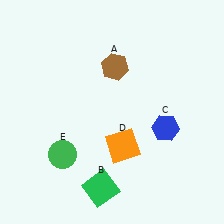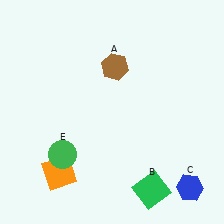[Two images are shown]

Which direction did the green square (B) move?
The green square (B) moved right.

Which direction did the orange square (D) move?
The orange square (D) moved left.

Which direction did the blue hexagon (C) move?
The blue hexagon (C) moved down.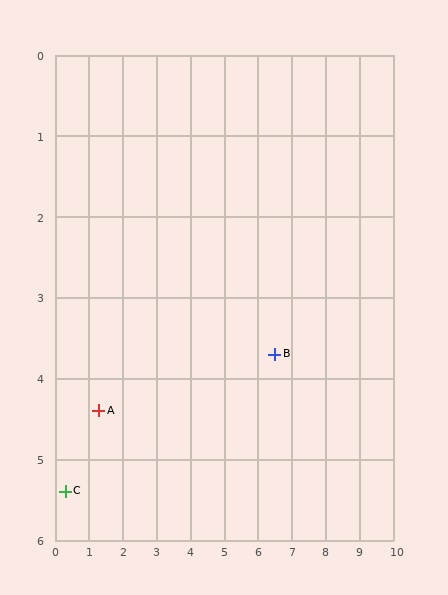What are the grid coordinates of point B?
Point B is at approximately (6.5, 3.7).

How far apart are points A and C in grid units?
Points A and C are about 1.4 grid units apart.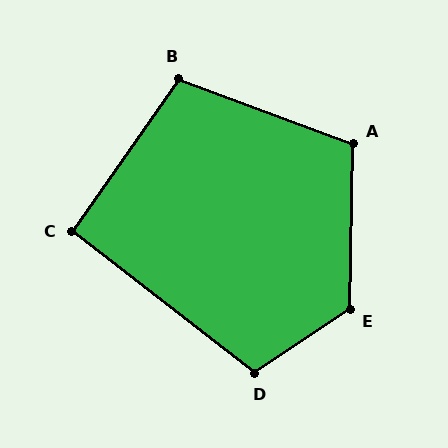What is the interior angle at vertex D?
Approximately 108 degrees (obtuse).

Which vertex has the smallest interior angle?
C, at approximately 93 degrees.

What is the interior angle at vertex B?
Approximately 105 degrees (obtuse).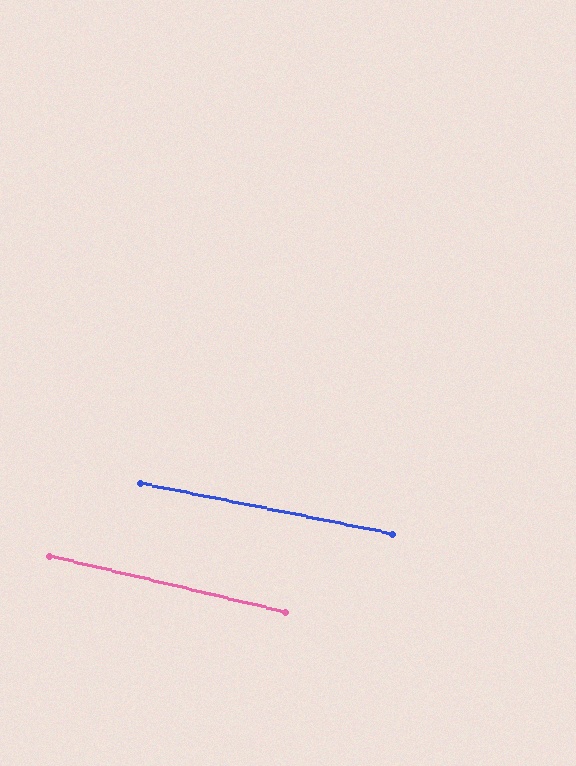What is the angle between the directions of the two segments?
Approximately 2 degrees.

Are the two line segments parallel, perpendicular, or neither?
Parallel — their directions differ by only 1.9°.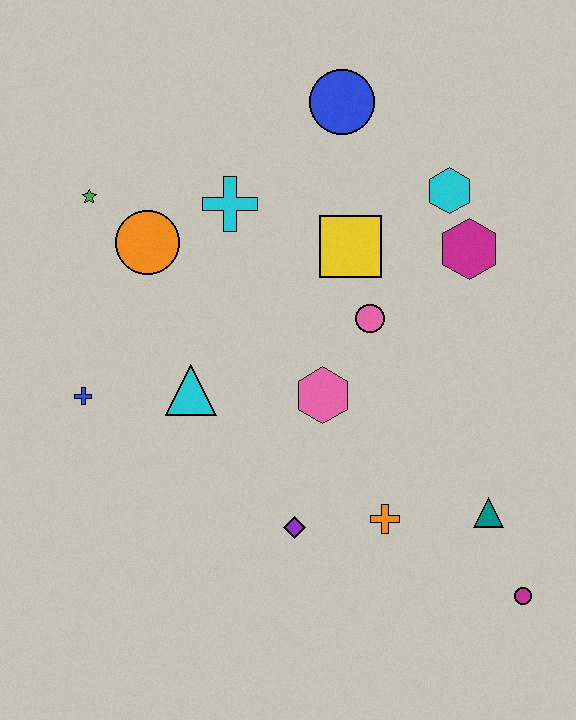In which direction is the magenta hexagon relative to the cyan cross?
The magenta hexagon is to the right of the cyan cross.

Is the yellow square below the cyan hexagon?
Yes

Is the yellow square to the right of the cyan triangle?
Yes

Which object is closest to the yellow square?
The pink circle is closest to the yellow square.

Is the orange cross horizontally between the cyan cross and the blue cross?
No